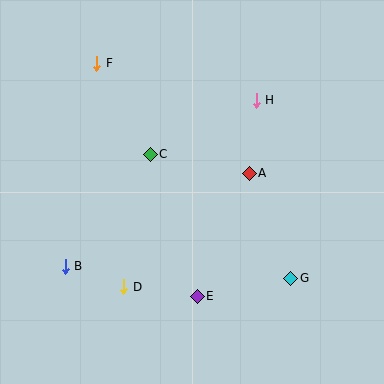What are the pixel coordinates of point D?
Point D is at (124, 287).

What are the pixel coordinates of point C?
Point C is at (150, 155).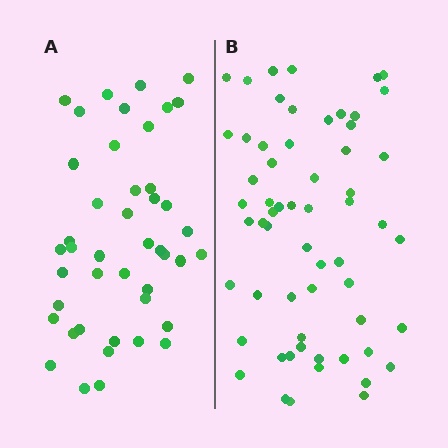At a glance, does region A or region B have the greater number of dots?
Region B (the right region) has more dots.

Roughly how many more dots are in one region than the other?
Region B has approximately 15 more dots than region A.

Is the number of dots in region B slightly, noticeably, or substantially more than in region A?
Region B has noticeably more, but not dramatically so. The ratio is roughly 1.4 to 1.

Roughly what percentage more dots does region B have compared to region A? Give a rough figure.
About 35% more.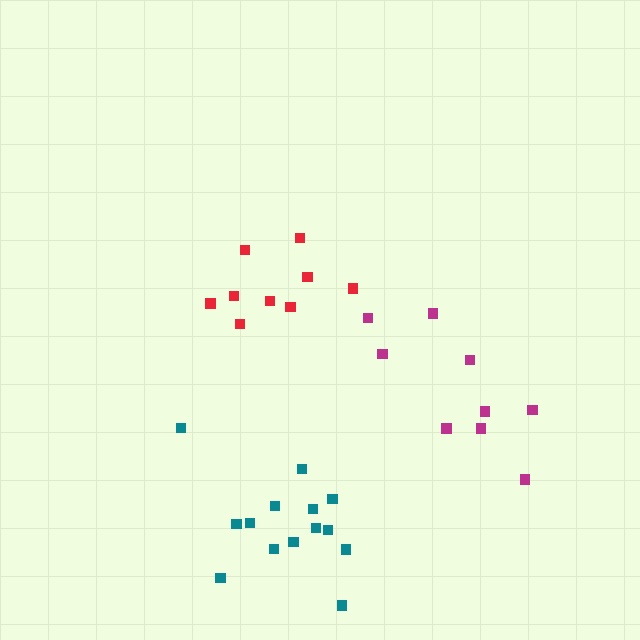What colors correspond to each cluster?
The clusters are colored: red, teal, magenta.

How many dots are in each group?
Group 1: 9 dots, Group 2: 14 dots, Group 3: 9 dots (32 total).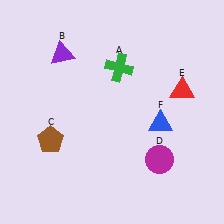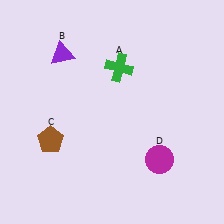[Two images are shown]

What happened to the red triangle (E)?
The red triangle (E) was removed in Image 2. It was in the top-right area of Image 1.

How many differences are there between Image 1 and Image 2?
There are 2 differences between the two images.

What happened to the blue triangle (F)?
The blue triangle (F) was removed in Image 2. It was in the bottom-right area of Image 1.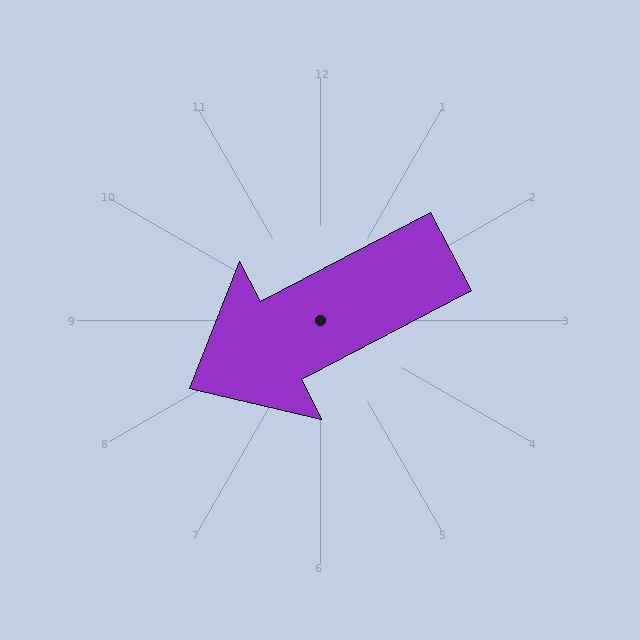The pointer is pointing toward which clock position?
Roughly 8 o'clock.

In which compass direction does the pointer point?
Southwest.